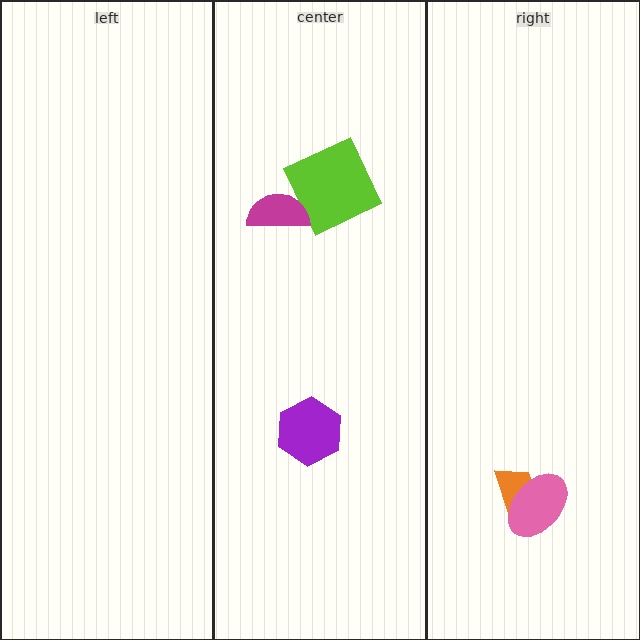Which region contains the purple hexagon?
The center region.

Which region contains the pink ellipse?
The right region.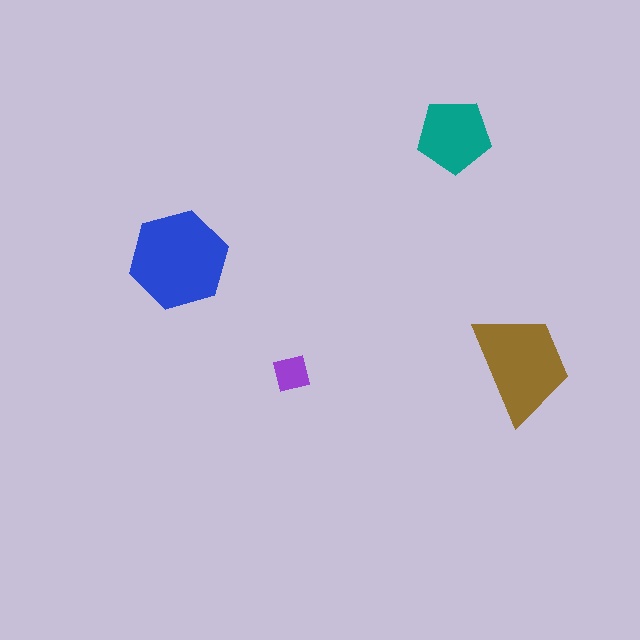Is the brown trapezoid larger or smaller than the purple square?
Larger.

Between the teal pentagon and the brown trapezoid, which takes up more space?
The brown trapezoid.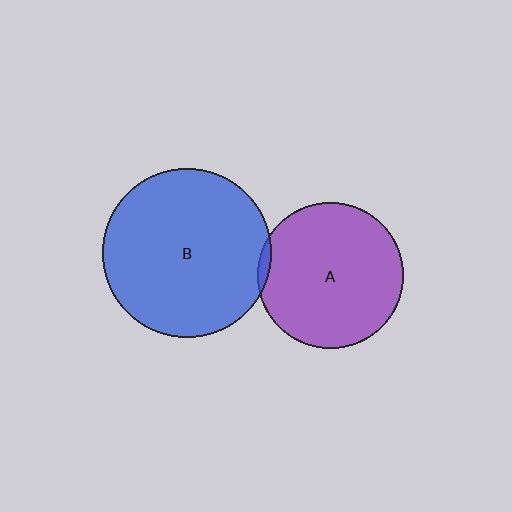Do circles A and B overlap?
Yes.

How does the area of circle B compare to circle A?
Approximately 1.4 times.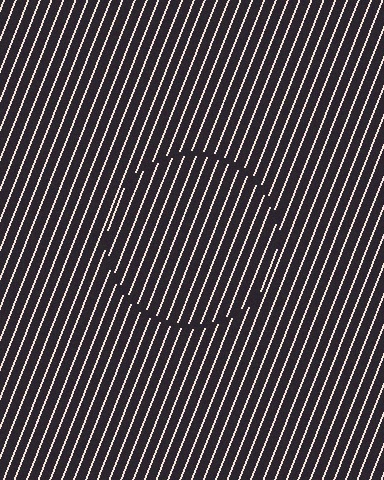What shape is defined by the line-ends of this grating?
An illusory circle. The interior of the shape contains the same grating, shifted by half a period — the contour is defined by the phase discontinuity where line-ends from the inner and outer gratings abut.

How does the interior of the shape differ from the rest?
The interior of the shape contains the same grating, shifted by half a period — the contour is defined by the phase discontinuity where line-ends from the inner and outer gratings abut.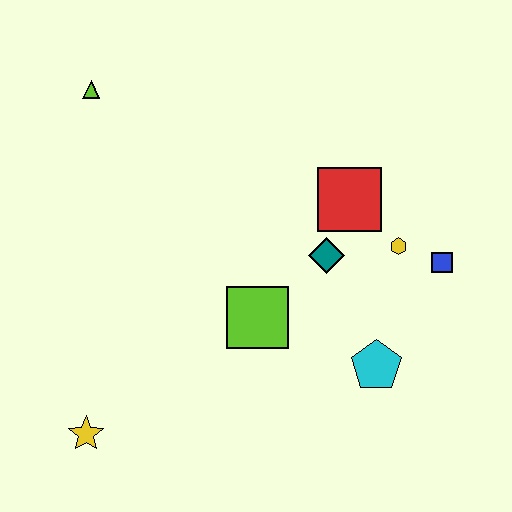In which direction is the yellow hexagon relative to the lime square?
The yellow hexagon is to the right of the lime square.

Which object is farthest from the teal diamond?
The yellow star is farthest from the teal diamond.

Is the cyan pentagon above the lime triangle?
No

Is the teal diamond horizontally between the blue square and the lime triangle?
Yes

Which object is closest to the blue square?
The yellow hexagon is closest to the blue square.